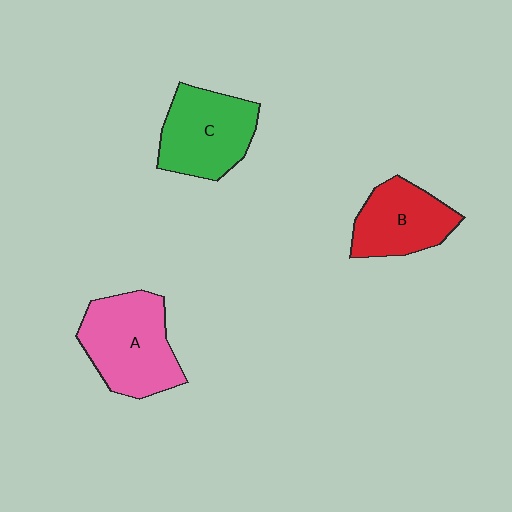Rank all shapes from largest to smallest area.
From largest to smallest: A (pink), C (green), B (red).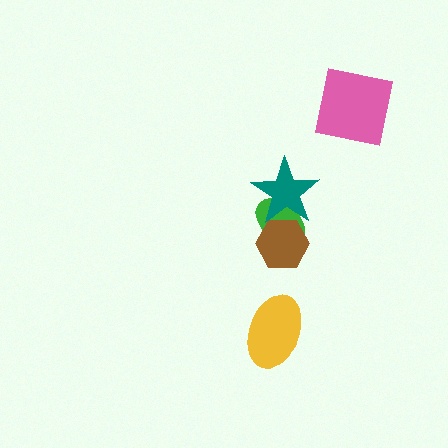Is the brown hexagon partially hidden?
Yes, it is partially covered by another shape.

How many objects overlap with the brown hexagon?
2 objects overlap with the brown hexagon.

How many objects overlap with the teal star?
2 objects overlap with the teal star.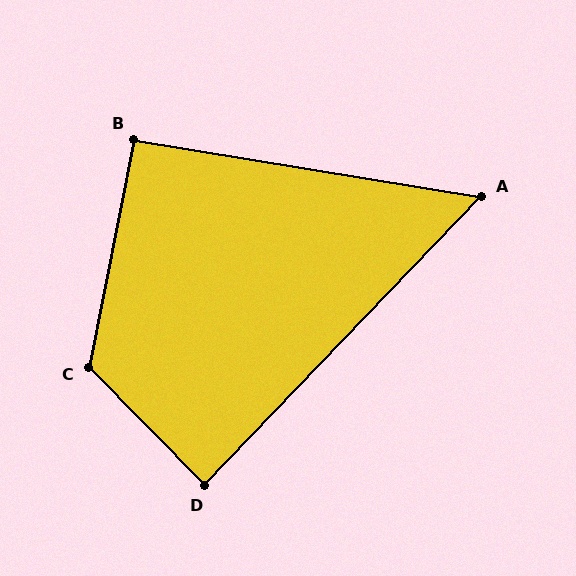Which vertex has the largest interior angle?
C, at approximately 124 degrees.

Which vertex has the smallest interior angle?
A, at approximately 56 degrees.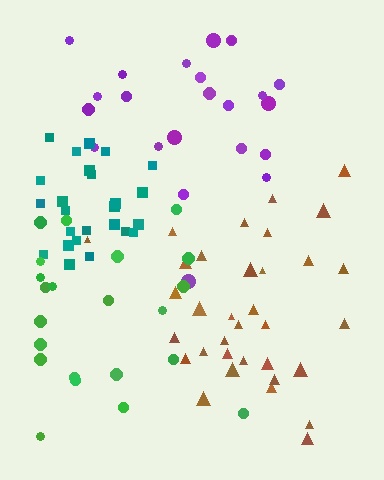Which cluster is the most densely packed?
Teal.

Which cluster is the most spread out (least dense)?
Green.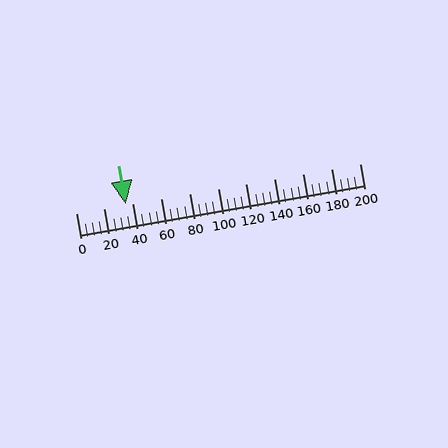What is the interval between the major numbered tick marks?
The major tick marks are spaced 20 units apart.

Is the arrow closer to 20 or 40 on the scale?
The arrow is closer to 40.